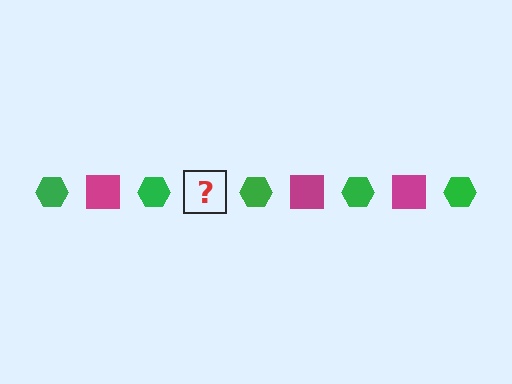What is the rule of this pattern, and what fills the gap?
The rule is that the pattern alternates between green hexagon and magenta square. The gap should be filled with a magenta square.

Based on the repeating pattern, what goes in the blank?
The blank should be a magenta square.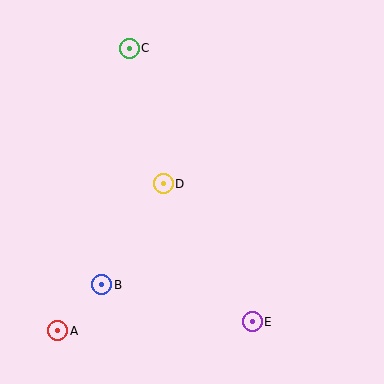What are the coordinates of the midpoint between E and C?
The midpoint between E and C is at (191, 185).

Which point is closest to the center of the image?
Point D at (163, 184) is closest to the center.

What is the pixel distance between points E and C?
The distance between E and C is 300 pixels.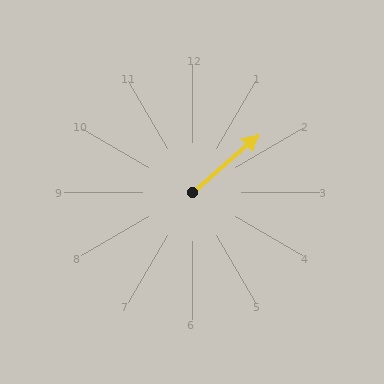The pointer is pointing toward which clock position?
Roughly 2 o'clock.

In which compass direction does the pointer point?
Northeast.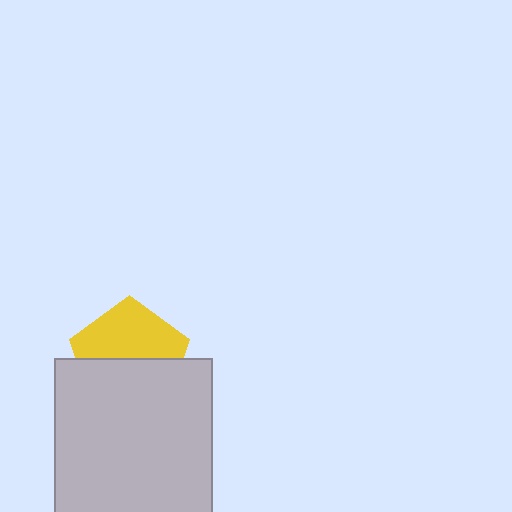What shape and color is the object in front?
The object in front is a light gray square.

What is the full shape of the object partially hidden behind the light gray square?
The partially hidden object is a yellow pentagon.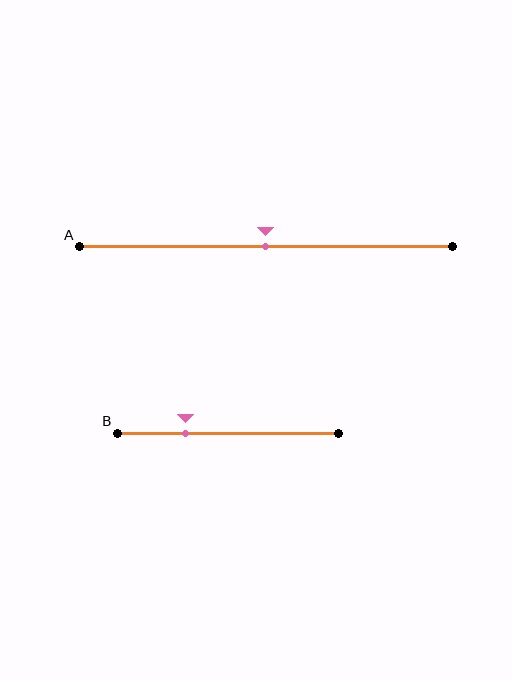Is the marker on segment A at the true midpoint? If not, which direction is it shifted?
Yes, the marker on segment A is at the true midpoint.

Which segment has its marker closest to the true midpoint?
Segment A has its marker closest to the true midpoint.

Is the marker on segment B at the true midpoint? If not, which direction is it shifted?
No, the marker on segment B is shifted to the left by about 19% of the segment length.